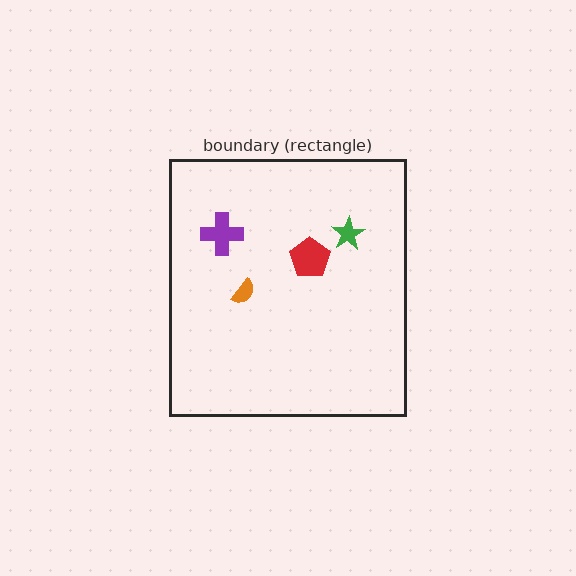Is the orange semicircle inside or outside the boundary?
Inside.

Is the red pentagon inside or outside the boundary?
Inside.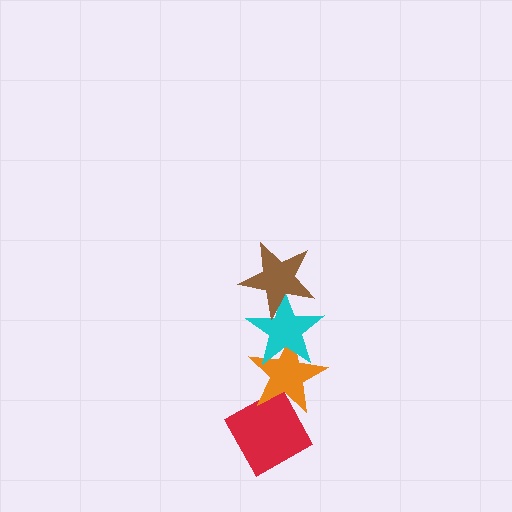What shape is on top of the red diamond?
The orange star is on top of the red diamond.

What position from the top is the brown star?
The brown star is 1st from the top.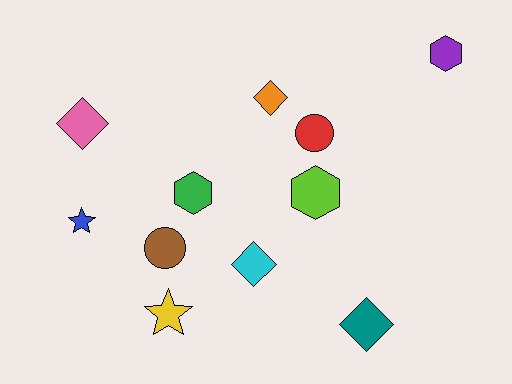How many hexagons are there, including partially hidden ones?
There are 3 hexagons.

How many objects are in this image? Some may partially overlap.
There are 11 objects.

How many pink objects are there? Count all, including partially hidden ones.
There is 1 pink object.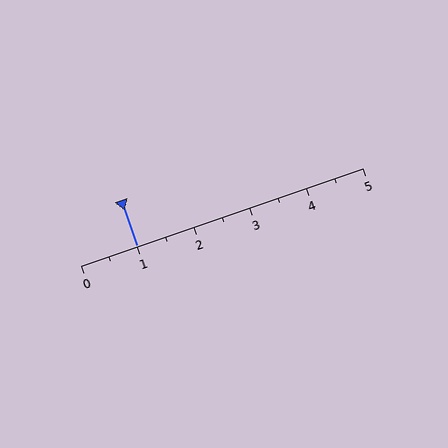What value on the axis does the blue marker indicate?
The marker indicates approximately 1.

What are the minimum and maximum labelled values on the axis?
The axis runs from 0 to 5.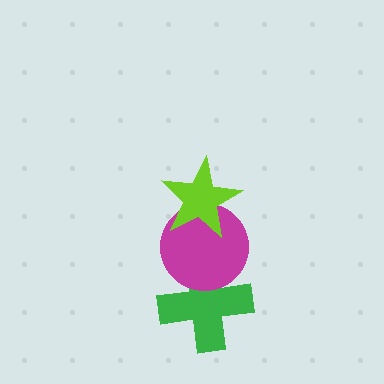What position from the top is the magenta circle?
The magenta circle is 2nd from the top.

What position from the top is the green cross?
The green cross is 3rd from the top.